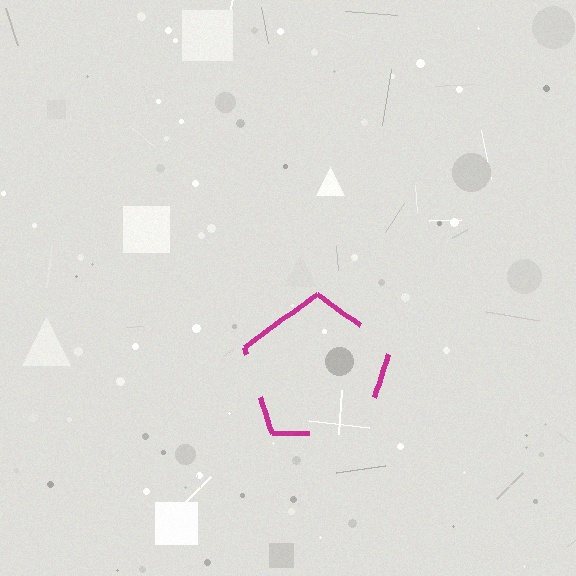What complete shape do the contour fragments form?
The contour fragments form a pentagon.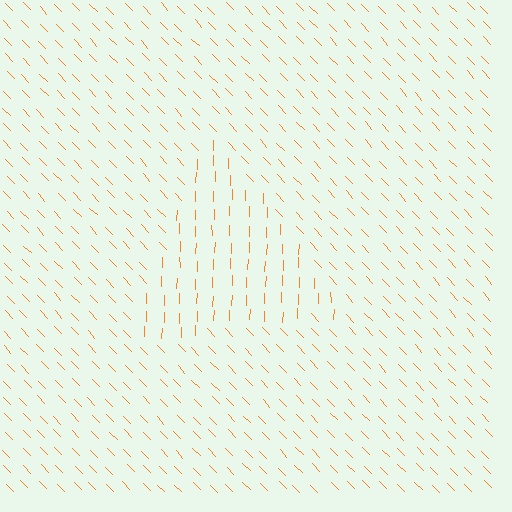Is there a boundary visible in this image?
Yes, there is a texture boundary formed by a change in line orientation.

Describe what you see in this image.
The image is filled with small orange line segments. A triangle region in the image has lines oriented differently from the surrounding lines, creating a visible texture boundary.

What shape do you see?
I see a triangle.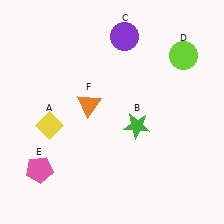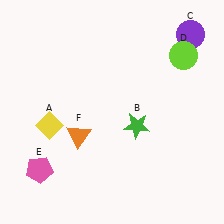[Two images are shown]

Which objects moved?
The objects that moved are: the purple circle (C), the orange triangle (F).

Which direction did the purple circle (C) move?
The purple circle (C) moved right.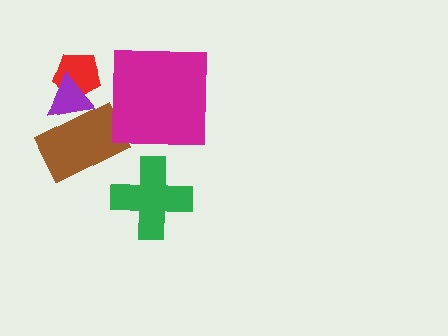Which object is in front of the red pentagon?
The purple triangle is in front of the red pentagon.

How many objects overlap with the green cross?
0 objects overlap with the green cross.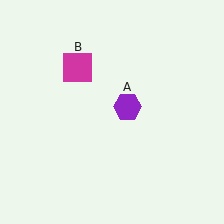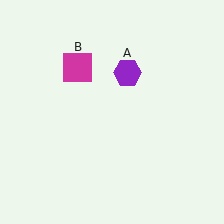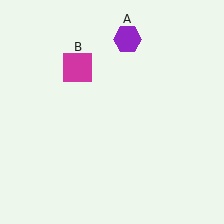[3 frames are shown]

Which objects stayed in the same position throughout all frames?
Magenta square (object B) remained stationary.